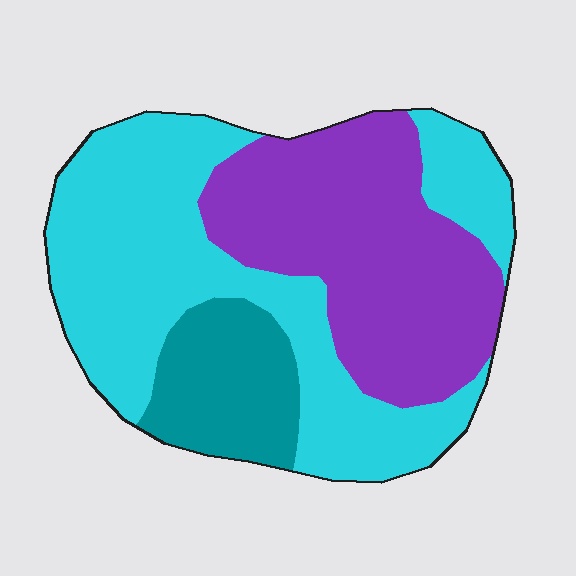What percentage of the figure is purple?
Purple takes up about three eighths (3/8) of the figure.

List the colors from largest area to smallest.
From largest to smallest: cyan, purple, teal.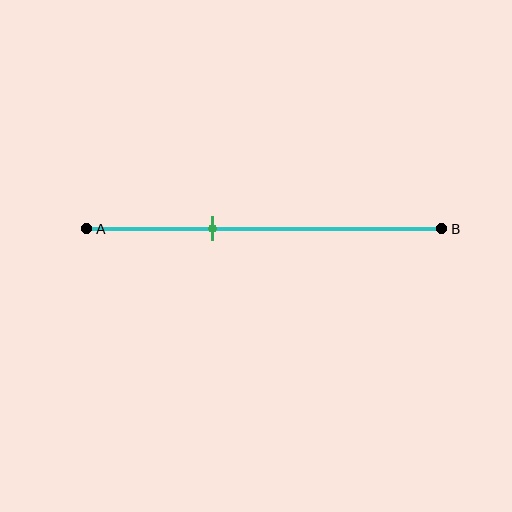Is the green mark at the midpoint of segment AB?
No, the mark is at about 35% from A, not at the 50% midpoint.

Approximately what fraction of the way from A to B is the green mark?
The green mark is approximately 35% of the way from A to B.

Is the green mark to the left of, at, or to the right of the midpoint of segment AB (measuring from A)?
The green mark is to the left of the midpoint of segment AB.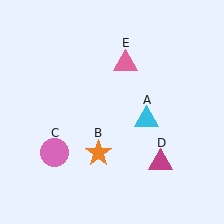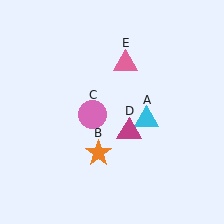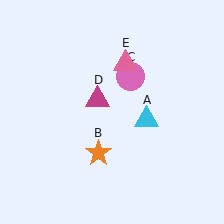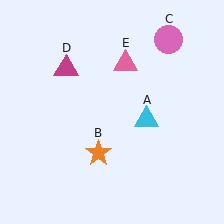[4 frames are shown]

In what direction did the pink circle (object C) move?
The pink circle (object C) moved up and to the right.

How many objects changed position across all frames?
2 objects changed position: pink circle (object C), magenta triangle (object D).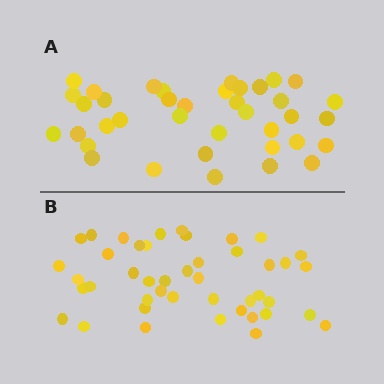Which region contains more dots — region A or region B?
Region B (the bottom region) has more dots.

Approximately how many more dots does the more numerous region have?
Region B has about 6 more dots than region A.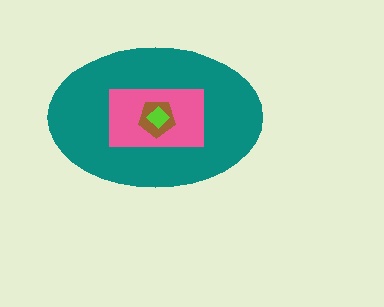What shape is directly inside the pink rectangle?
The brown pentagon.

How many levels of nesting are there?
4.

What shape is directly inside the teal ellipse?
The pink rectangle.